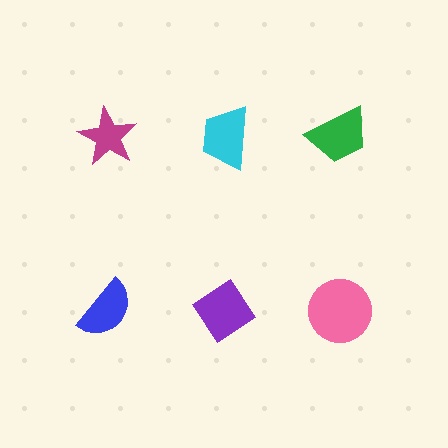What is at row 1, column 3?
A green trapezoid.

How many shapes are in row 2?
3 shapes.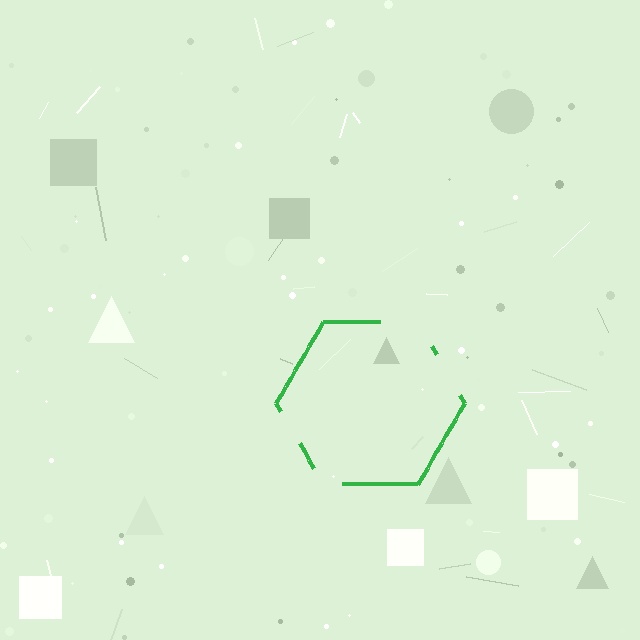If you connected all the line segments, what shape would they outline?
They would outline a hexagon.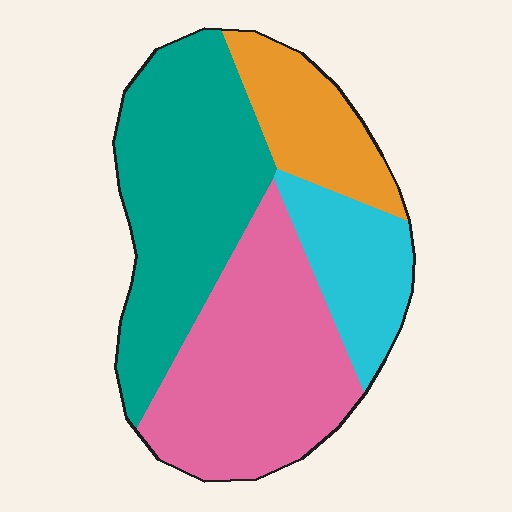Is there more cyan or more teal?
Teal.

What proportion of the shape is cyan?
Cyan takes up less than a quarter of the shape.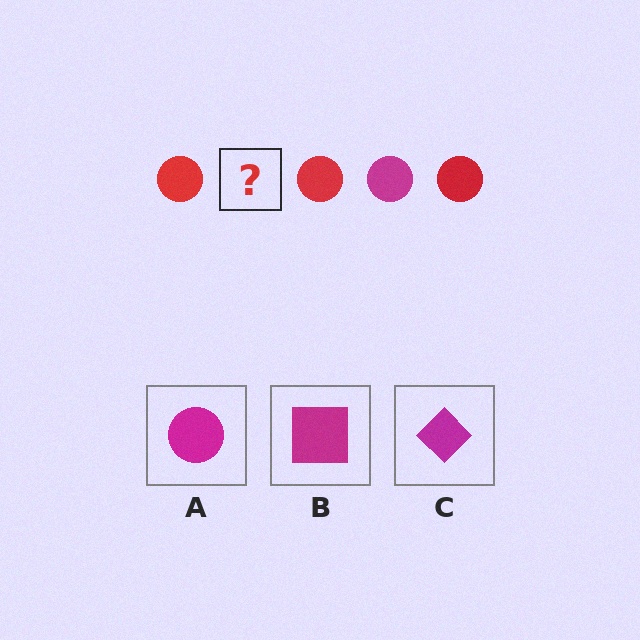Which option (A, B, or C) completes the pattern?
A.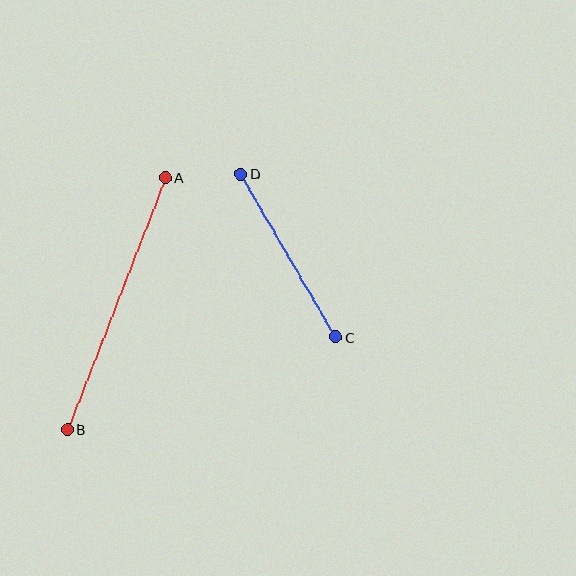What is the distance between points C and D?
The distance is approximately 189 pixels.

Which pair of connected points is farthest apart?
Points A and B are farthest apart.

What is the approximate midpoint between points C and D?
The midpoint is at approximately (288, 255) pixels.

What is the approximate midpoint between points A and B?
The midpoint is at approximately (116, 303) pixels.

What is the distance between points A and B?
The distance is approximately 270 pixels.